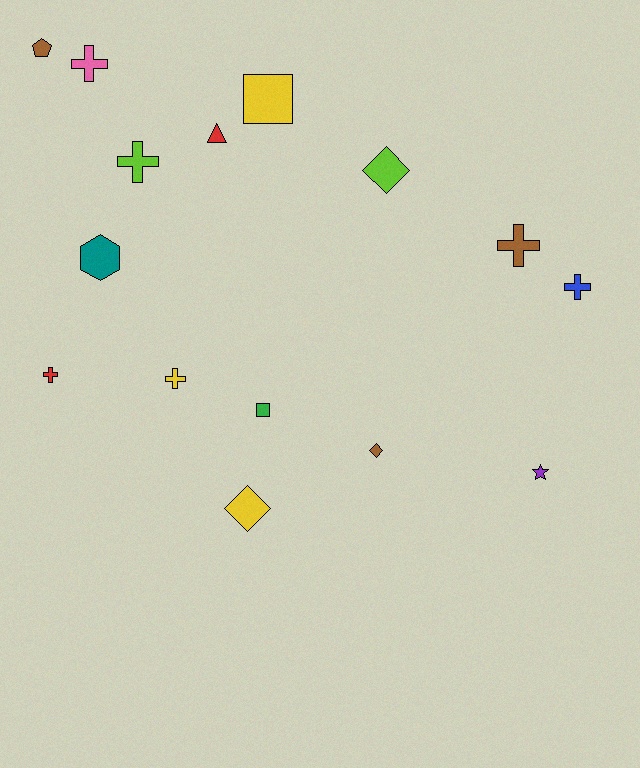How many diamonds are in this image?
There are 3 diamonds.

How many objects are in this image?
There are 15 objects.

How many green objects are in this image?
There is 1 green object.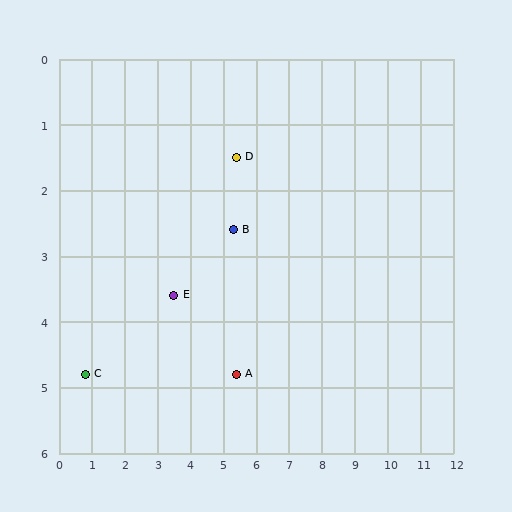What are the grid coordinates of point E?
Point E is at approximately (3.5, 3.6).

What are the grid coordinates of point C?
Point C is at approximately (0.8, 4.8).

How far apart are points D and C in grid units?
Points D and C are about 5.7 grid units apart.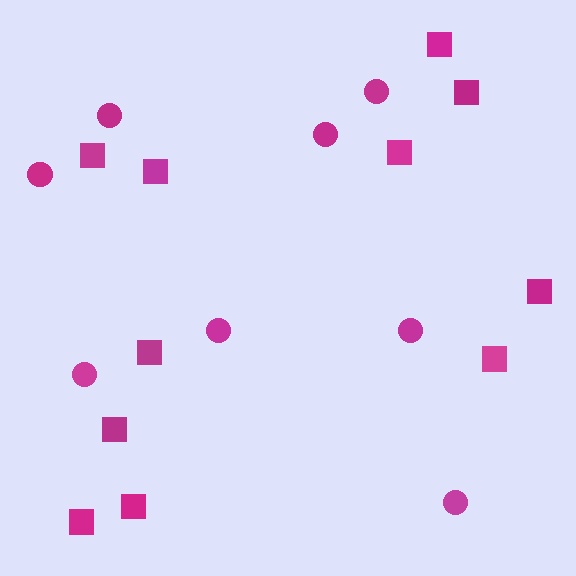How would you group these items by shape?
There are 2 groups: one group of circles (8) and one group of squares (11).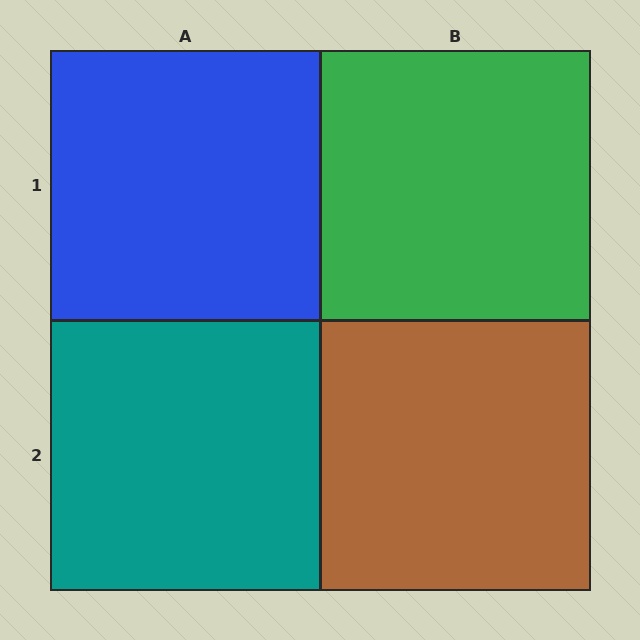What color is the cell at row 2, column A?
Teal.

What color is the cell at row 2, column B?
Brown.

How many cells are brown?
1 cell is brown.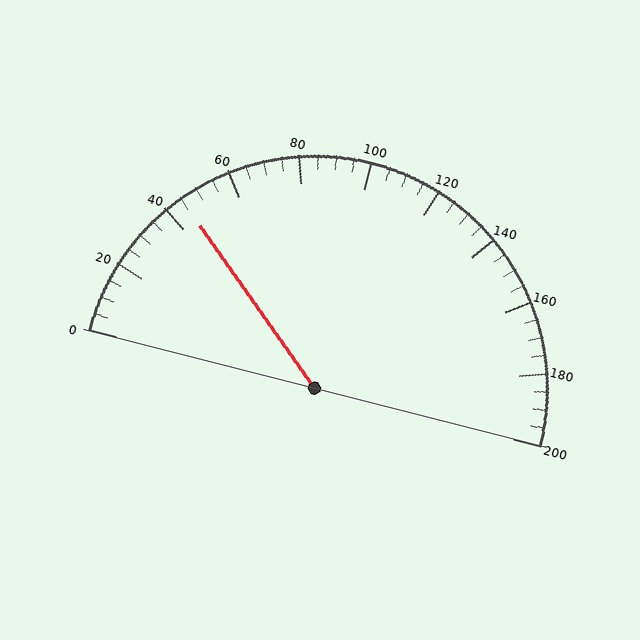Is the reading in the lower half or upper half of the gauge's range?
The reading is in the lower half of the range (0 to 200).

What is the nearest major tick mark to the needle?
The nearest major tick mark is 40.